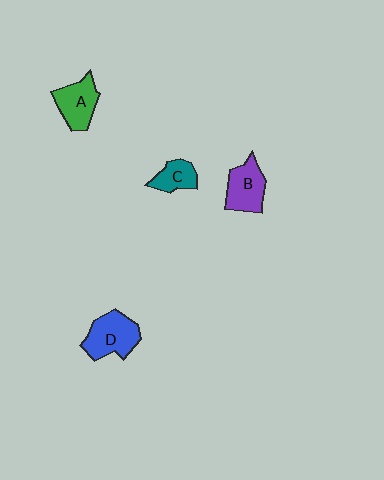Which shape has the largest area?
Shape D (blue).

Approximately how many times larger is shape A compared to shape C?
Approximately 1.5 times.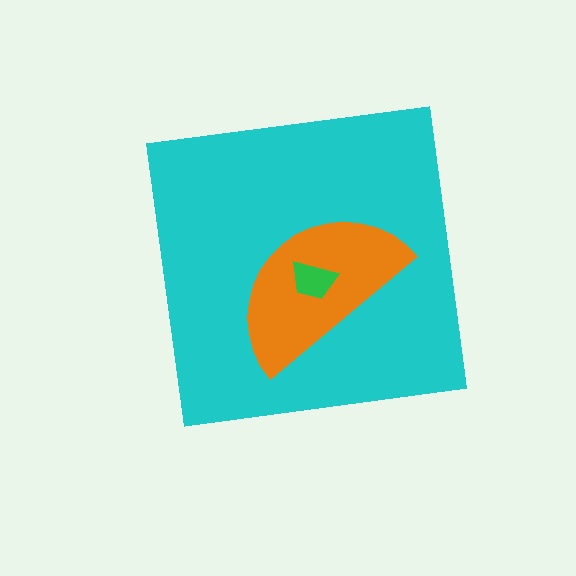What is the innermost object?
The green trapezoid.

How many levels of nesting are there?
3.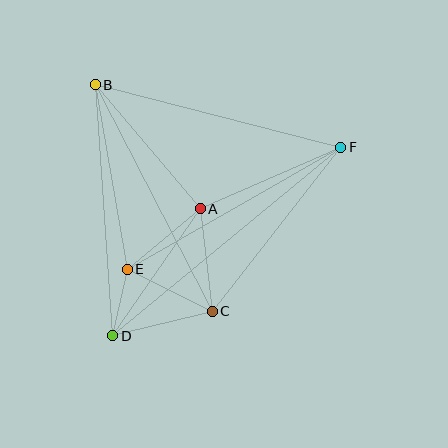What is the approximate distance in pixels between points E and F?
The distance between E and F is approximately 246 pixels.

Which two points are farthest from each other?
Points D and F are farthest from each other.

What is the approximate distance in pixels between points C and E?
The distance between C and E is approximately 95 pixels.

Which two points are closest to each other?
Points D and E are closest to each other.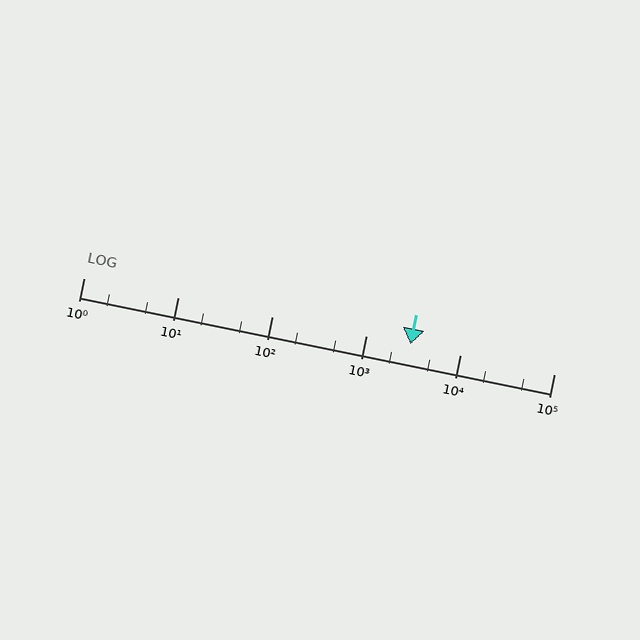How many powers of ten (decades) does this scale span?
The scale spans 5 decades, from 1 to 100000.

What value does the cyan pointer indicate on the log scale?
The pointer indicates approximately 3000.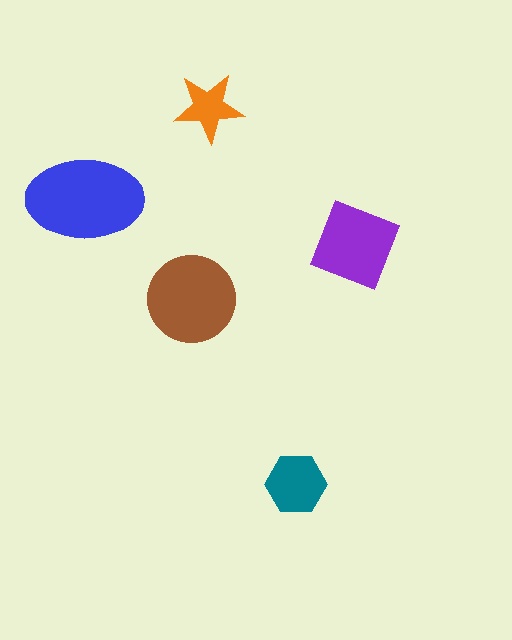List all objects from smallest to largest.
The orange star, the teal hexagon, the purple square, the brown circle, the blue ellipse.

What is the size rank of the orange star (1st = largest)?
5th.